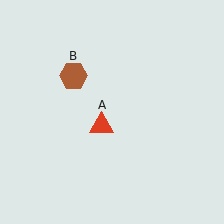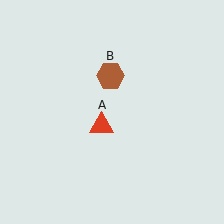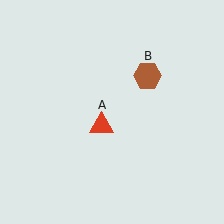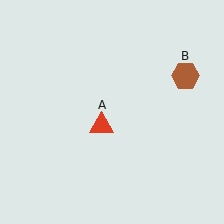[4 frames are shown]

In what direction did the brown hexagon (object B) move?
The brown hexagon (object B) moved right.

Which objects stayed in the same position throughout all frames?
Red triangle (object A) remained stationary.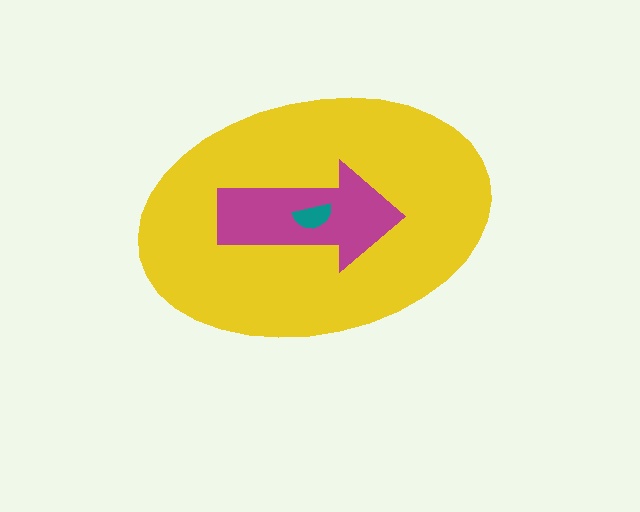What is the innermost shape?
The teal semicircle.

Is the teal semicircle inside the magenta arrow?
Yes.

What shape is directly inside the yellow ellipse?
The magenta arrow.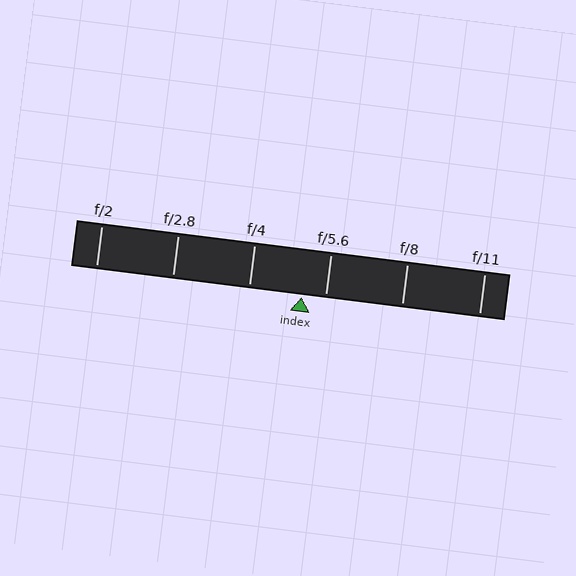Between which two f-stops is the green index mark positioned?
The index mark is between f/4 and f/5.6.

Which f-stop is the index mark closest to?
The index mark is closest to f/5.6.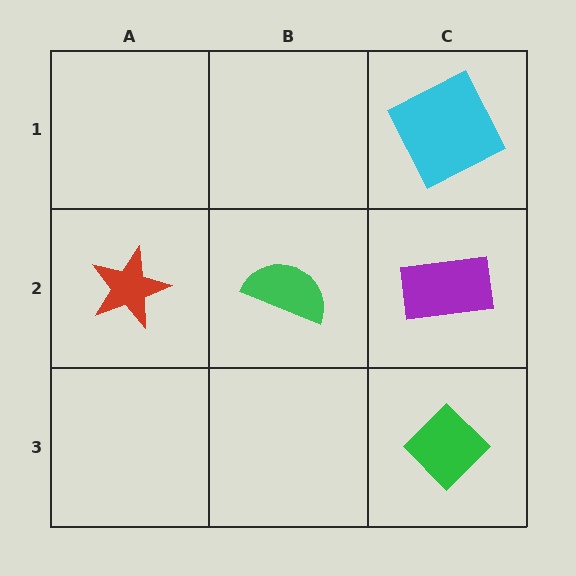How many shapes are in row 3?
1 shape.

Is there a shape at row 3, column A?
No, that cell is empty.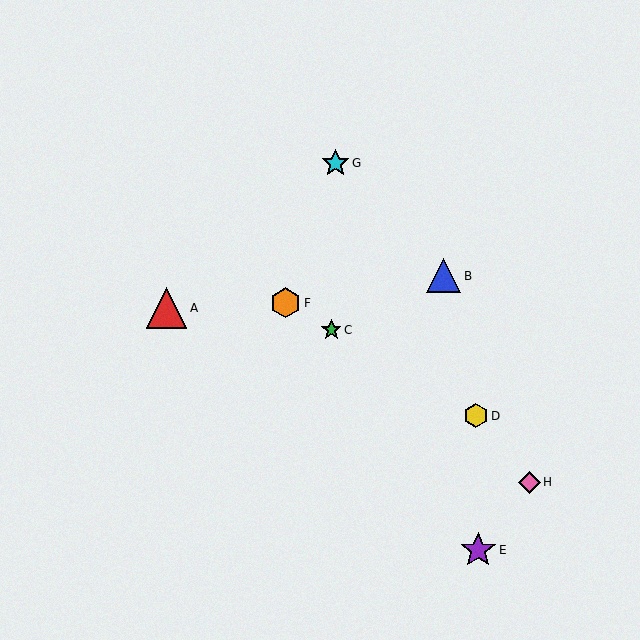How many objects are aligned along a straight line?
3 objects (C, D, F) are aligned along a straight line.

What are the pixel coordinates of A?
Object A is at (167, 308).